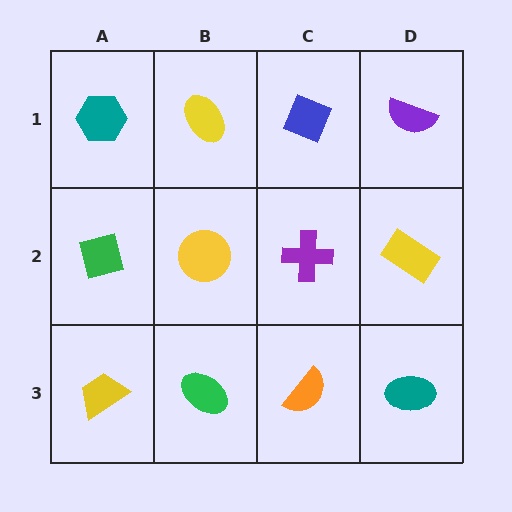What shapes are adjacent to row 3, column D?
A yellow rectangle (row 2, column D), an orange semicircle (row 3, column C).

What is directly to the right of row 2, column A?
A yellow circle.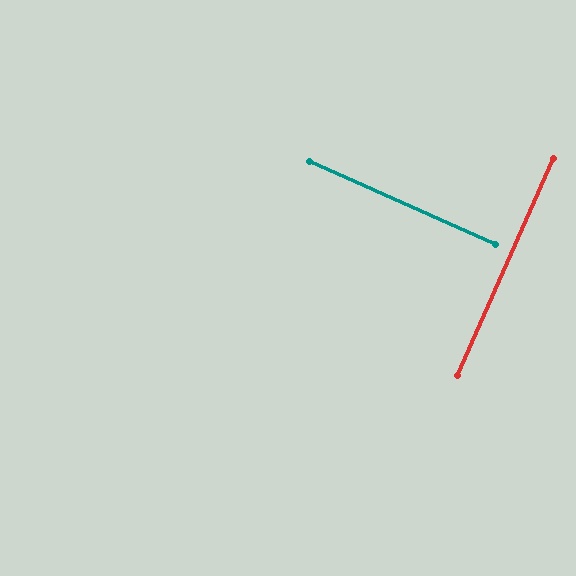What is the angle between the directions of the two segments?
Approximately 90 degrees.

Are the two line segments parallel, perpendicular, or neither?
Perpendicular — they meet at approximately 90°.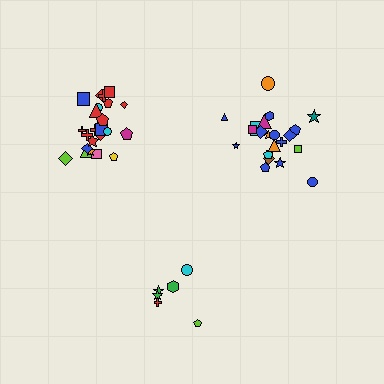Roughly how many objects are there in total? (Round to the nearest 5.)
Roughly 55 objects in total.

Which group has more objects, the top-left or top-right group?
The top-left group.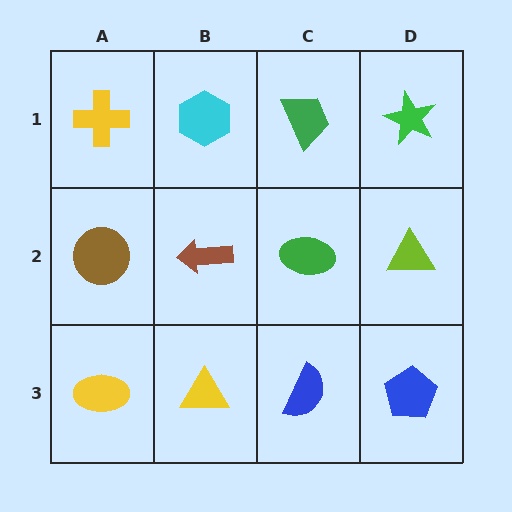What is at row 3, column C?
A blue semicircle.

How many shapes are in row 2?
4 shapes.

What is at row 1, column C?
A green trapezoid.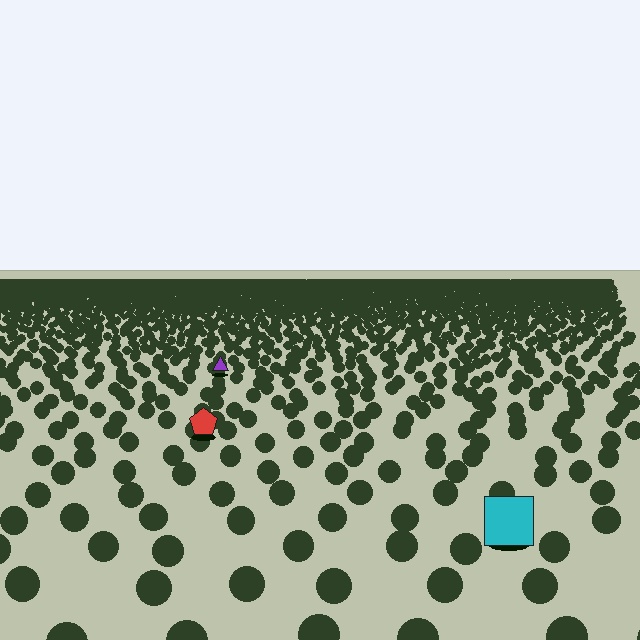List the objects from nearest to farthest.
From nearest to farthest: the cyan square, the red pentagon, the purple triangle.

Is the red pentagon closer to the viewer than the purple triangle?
Yes. The red pentagon is closer — you can tell from the texture gradient: the ground texture is coarser near it.